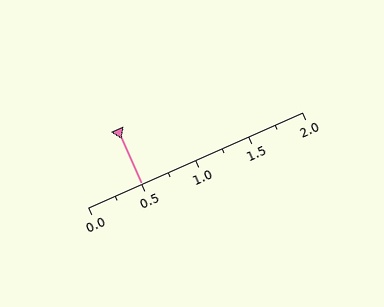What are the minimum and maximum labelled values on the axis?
The axis runs from 0.0 to 2.0.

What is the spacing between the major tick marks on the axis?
The major ticks are spaced 0.5 apart.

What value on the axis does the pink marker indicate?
The marker indicates approximately 0.5.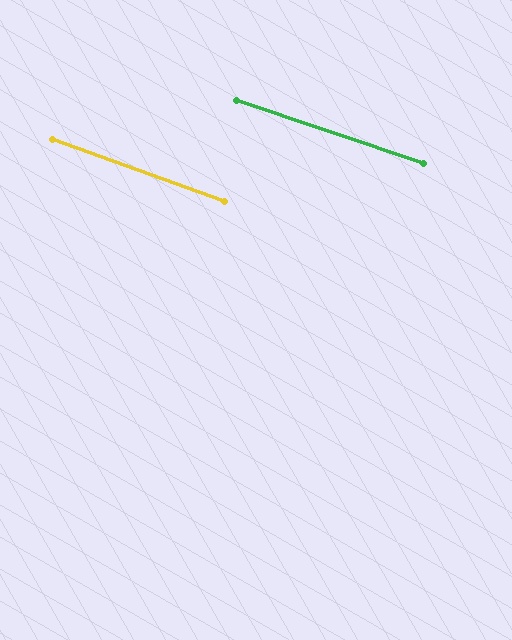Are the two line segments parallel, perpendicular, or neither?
Parallel — their directions differ by only 1.3°.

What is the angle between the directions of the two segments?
Approximately 1 degree.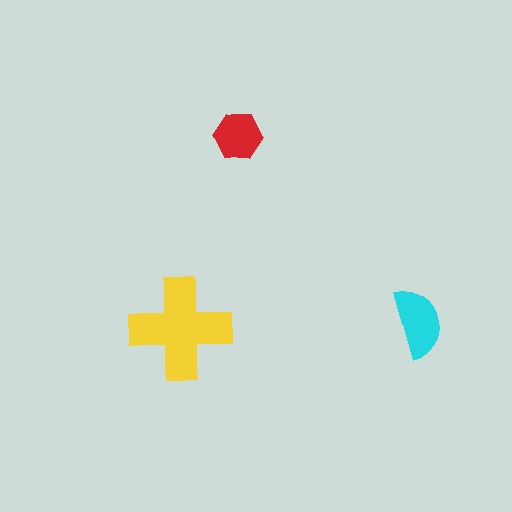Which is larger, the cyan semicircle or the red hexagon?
The cyan semicircle.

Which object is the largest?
The yellow cross.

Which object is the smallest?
The red hexagon.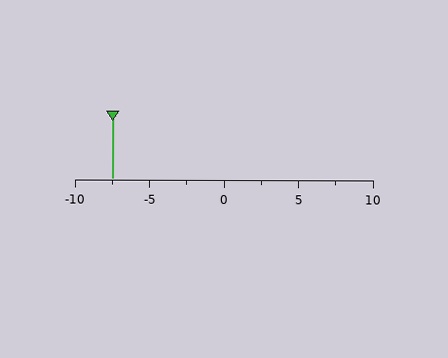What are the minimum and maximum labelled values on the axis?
The axis runs from -10 to 10.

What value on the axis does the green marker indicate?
The marker indicates approximately -7.5.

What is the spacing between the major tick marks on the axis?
The major ticks are spaced 5 apart.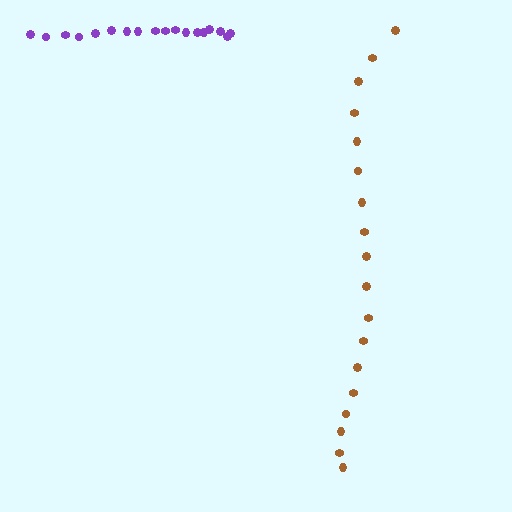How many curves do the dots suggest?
There are 2 distinct paths.